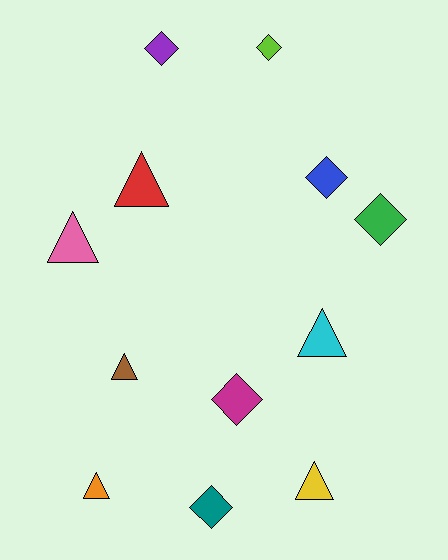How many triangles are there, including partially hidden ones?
There are 6 triangles.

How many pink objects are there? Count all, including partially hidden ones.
There is 1 pink object.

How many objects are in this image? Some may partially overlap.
There are 12 objects.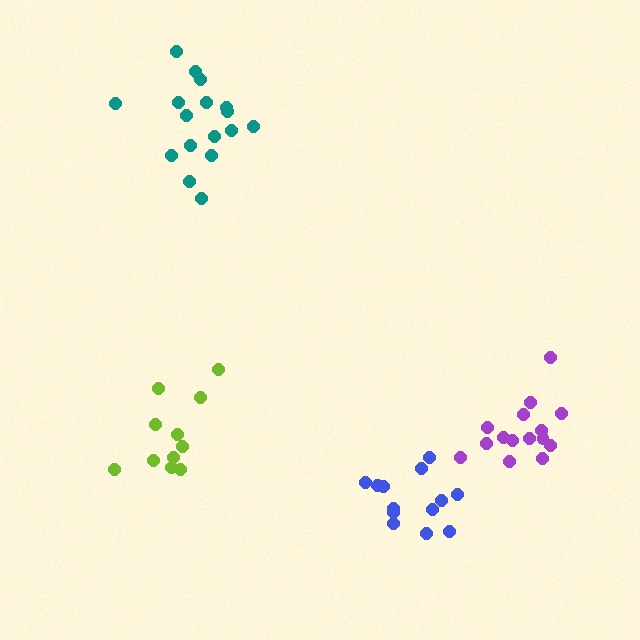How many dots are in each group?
Group 1: 13 dots, Group 2: 11 dots, Group 3: 15 dots, Group 4: 17 dots (56 total).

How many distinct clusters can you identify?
There are 4 distinct clusters.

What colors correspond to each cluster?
The clusters are colored: blue, lime, purple, teal.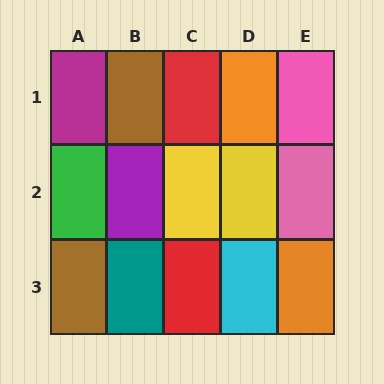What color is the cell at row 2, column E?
Pink.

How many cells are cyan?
1 cell is cyan.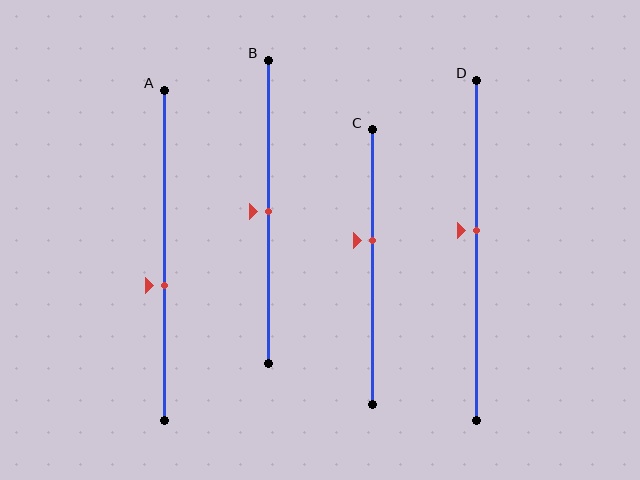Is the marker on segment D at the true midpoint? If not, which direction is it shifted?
No, the marker on segment D is shifted upward by about 6% of the segment length.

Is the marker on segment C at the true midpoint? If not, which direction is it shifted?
No, the marker on segment C is shifted upward by about 10% of the segment length.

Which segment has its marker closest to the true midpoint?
Segment B has its marker closest to the true midpoint.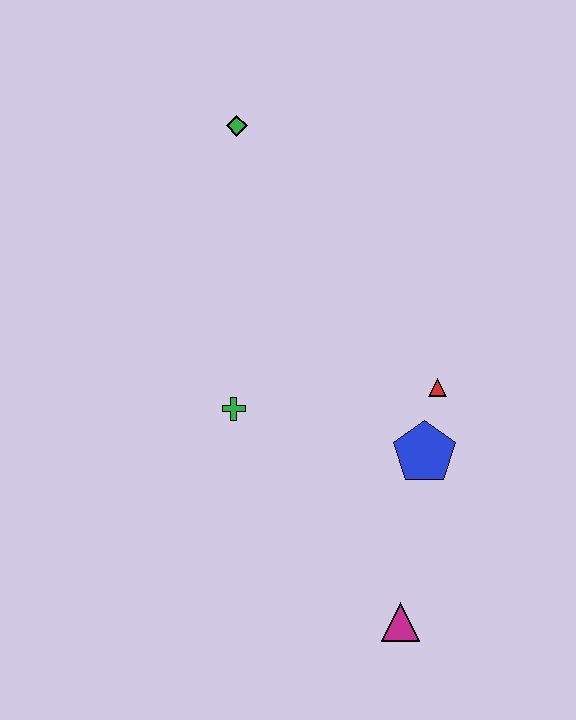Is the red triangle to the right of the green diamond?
Yes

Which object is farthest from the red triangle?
The green diamond is farthest from the red triangle.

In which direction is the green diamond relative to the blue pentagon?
The green diamond is above the blue pentagon.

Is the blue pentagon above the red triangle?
No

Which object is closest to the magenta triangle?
The blue pentagon is closest to the magenta triangle.